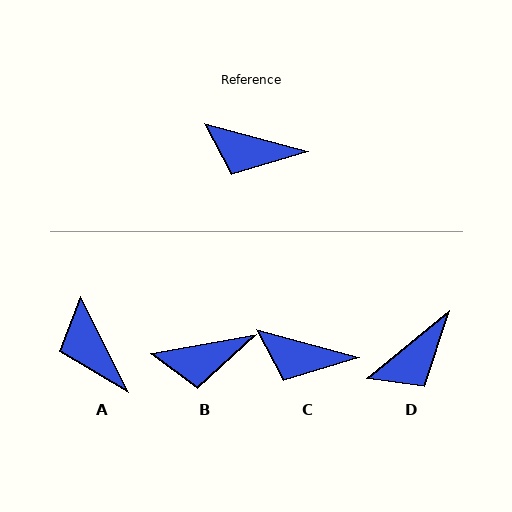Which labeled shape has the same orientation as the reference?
C.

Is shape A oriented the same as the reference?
No, it is off by about 48 degrees.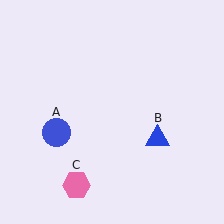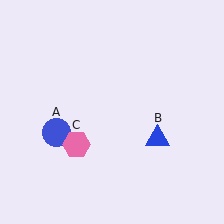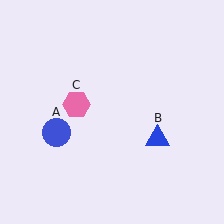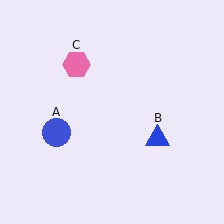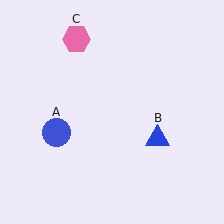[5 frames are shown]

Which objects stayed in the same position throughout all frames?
Blue circle (object A) and blue triangle (object B) remained stationary.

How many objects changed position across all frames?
1 object changed position: pink hexagon (object C).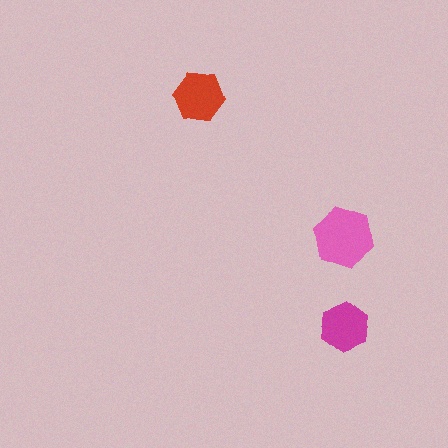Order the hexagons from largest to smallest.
the pink one, the red one, the magenta one.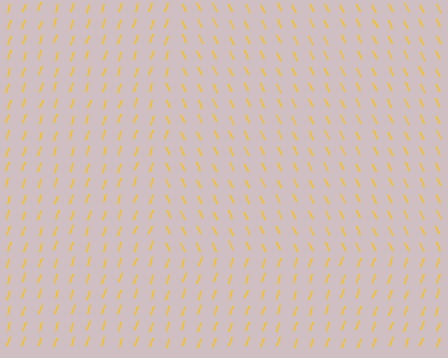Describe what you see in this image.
The image is filled with small yellow line segments. A rectangle region in the image has lines oriented differently from the surrounding lines, creating a visible texture boundary.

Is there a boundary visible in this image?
Yes, there is a texture boundary formed by a change in line orientation.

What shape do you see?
I see a rectangle.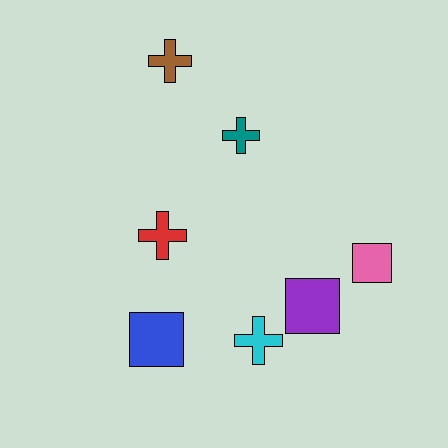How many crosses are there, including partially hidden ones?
There are 4 crosses.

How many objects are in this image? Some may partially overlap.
There are 7 objects.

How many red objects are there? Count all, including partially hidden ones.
There is 1 red object.